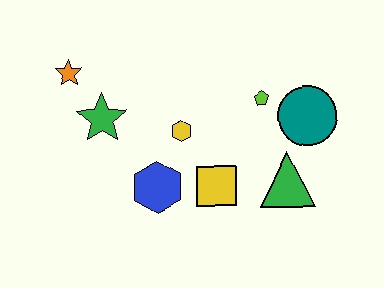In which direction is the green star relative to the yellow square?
The green star is to the left of the yellow square.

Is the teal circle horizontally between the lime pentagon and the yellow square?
No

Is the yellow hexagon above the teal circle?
No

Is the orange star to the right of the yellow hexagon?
No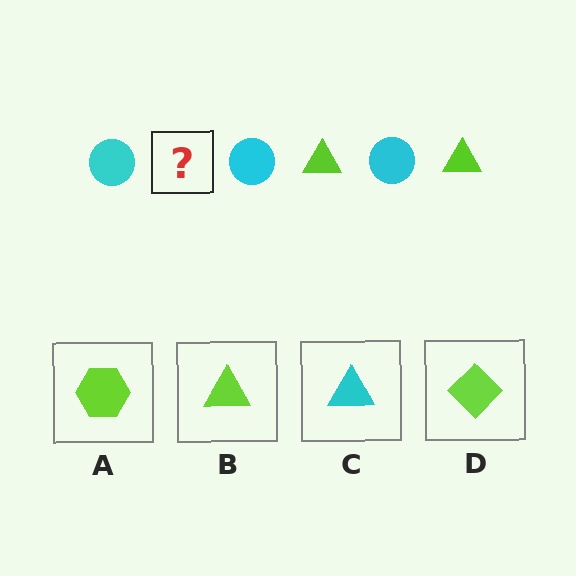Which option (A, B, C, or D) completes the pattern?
B.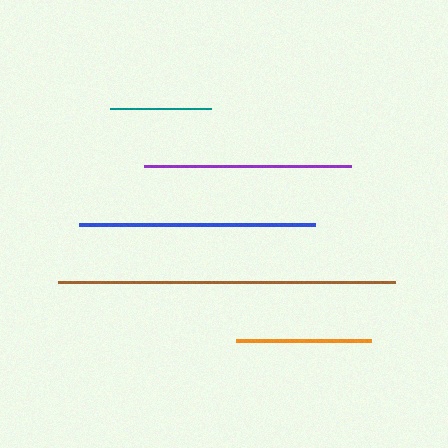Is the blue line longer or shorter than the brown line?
The brown line is longer than the blue line.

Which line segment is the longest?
The brown line is the longest at approximately 337 pixels.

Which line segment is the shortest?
The teal line is the shortest at approximately 101 pixels.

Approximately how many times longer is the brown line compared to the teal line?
The brown line is approximately 3.3 times the length of the teal line.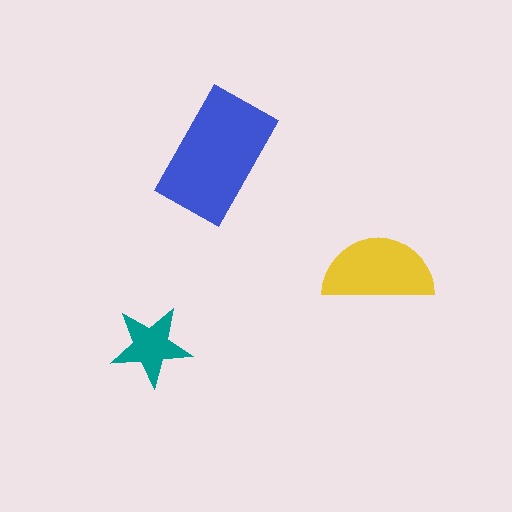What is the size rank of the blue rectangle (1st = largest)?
1st.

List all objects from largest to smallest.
The blue rectangle, the yellow semicircle, the teal star.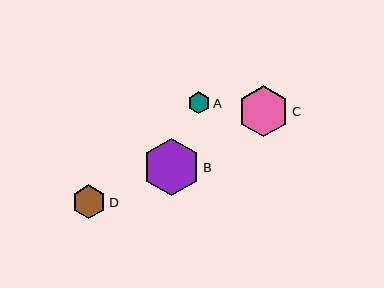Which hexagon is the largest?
Hexagon B is the largest with a size of approximately 57 pixels.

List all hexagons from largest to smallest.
From largest to smallest: B, C, D, A.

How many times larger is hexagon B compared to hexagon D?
Hexagon B is approximately 1.7 times the size of hexagon D.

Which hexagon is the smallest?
Hexagon A is the smallest with a size of approximately 22 pixels.